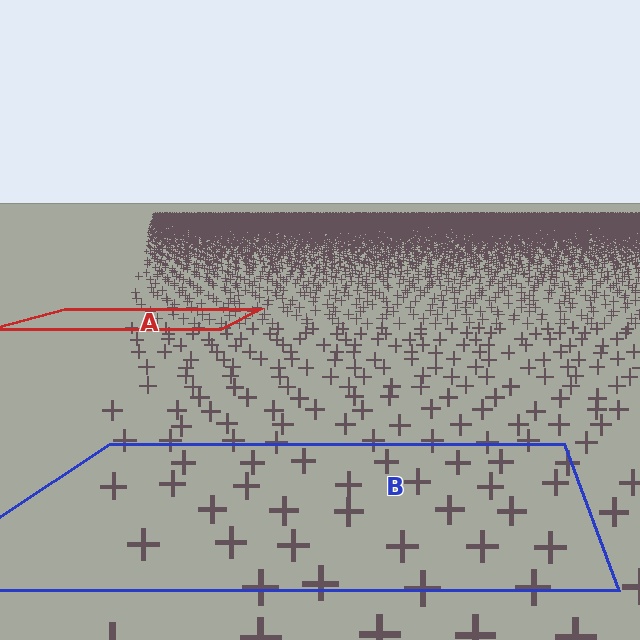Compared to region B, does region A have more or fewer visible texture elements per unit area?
Region A has more texture elements per unit area — they are packed more densely because it is farther away.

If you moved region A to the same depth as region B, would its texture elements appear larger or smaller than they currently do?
They would appear larger. At a closer depth, the same texture elements are projected at a bigger on-screen size.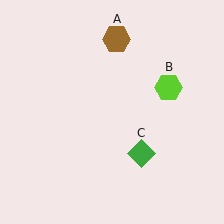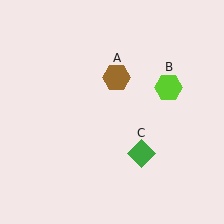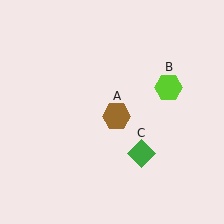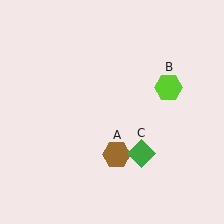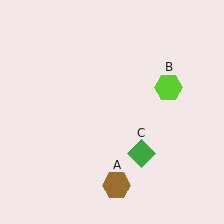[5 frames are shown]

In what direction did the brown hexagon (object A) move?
The brown hexagon (object A) moved down.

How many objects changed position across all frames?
1 object changed position: brown hexagon (object A).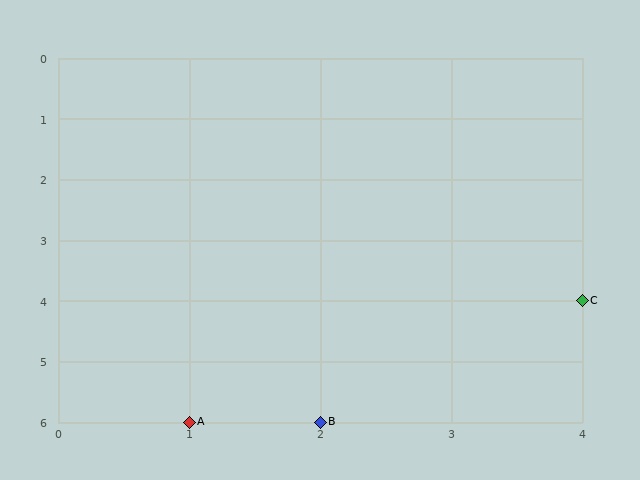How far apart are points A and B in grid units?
Points A and B are 1 column apart.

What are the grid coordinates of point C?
Point C is at grid coordinates (4, 4).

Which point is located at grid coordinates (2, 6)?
Point B is at (2, 6).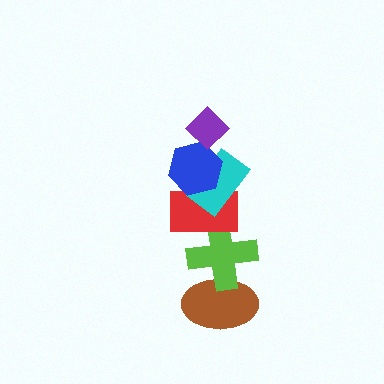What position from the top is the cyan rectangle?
The cyan rectangle is 3rd from the top.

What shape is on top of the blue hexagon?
The purple diamond is on top of the blue hexagon.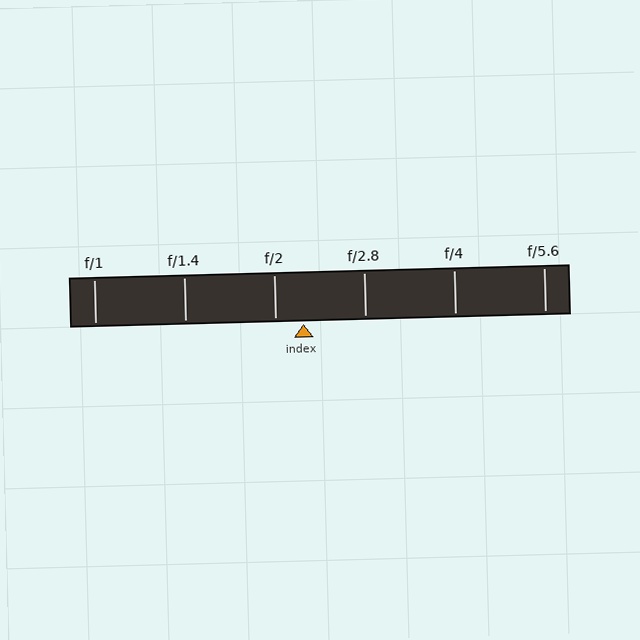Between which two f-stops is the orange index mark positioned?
The index mark is between f/2 and f/2.8.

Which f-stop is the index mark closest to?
The index mark is closest to f/2.